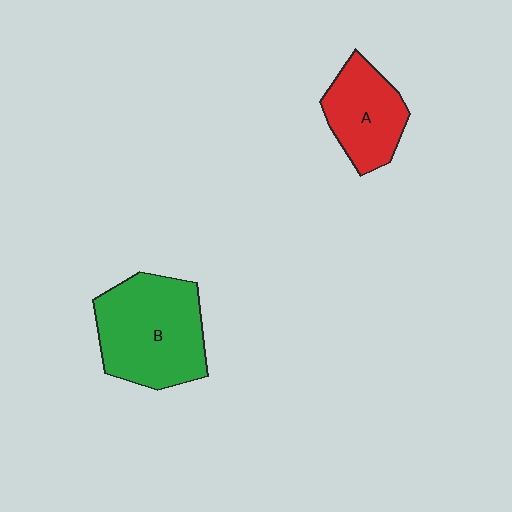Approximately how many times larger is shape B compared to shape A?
Approximately 1.6 times.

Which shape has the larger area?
Shape B (green).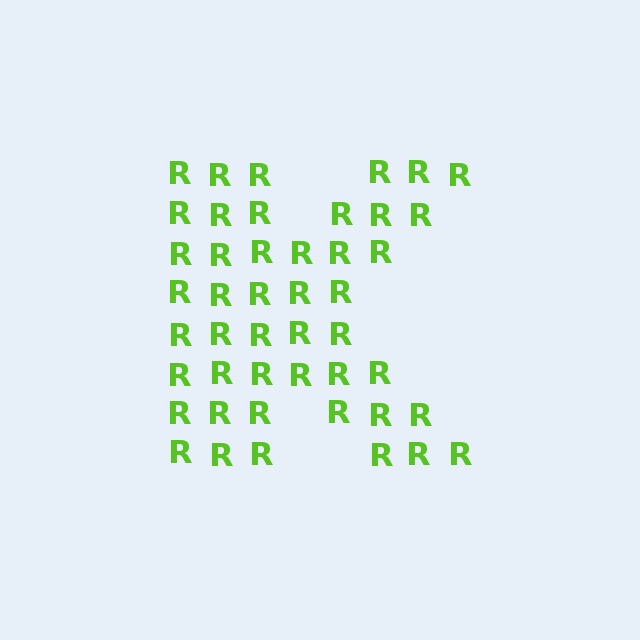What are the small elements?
The small elements are letter R's.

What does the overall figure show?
The overall figure shows the letter K.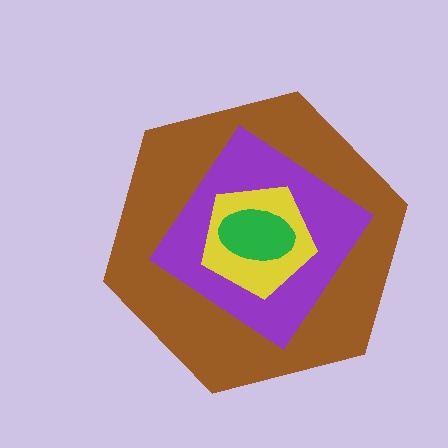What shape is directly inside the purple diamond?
The yellow pentagon.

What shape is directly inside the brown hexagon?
The purple diamond.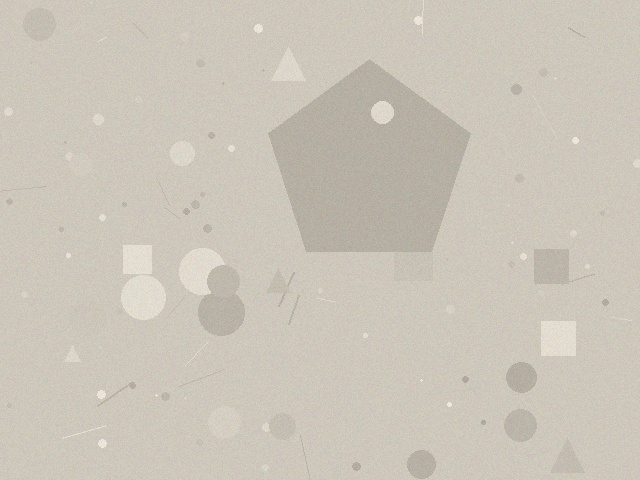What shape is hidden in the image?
A pentagon is hidden in the image.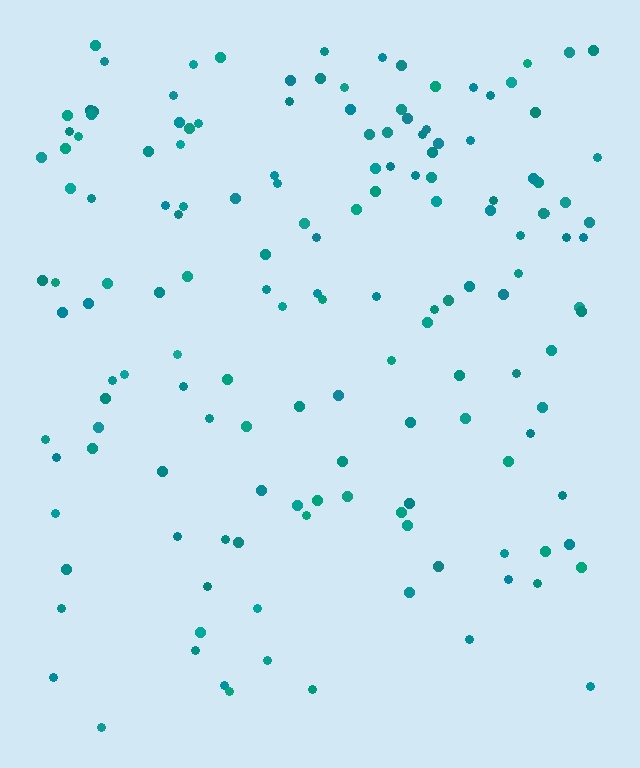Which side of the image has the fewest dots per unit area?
The bottom.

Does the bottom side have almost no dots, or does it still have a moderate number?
Still a moderate number, just noticeably fewer than the top.